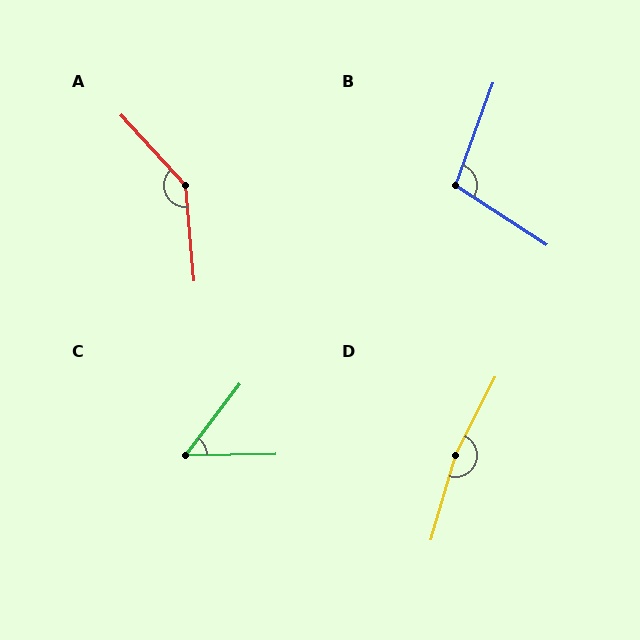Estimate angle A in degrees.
Approximately 142 degrees.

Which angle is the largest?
D, at approximately 170 degrees.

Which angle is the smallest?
C, at approximately 52 degrees.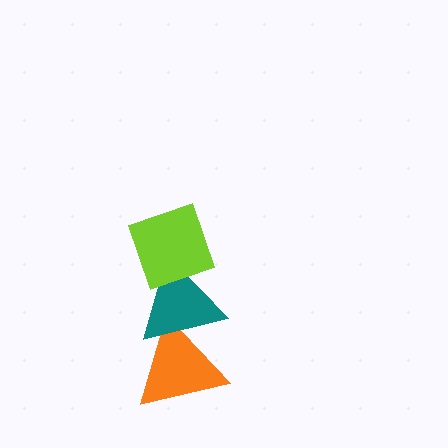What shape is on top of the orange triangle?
The teal triangle is on top of the orange triangle.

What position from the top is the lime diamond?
The lime diamond is 1st from the top.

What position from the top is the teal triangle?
The teal triangle is 2nd from the top.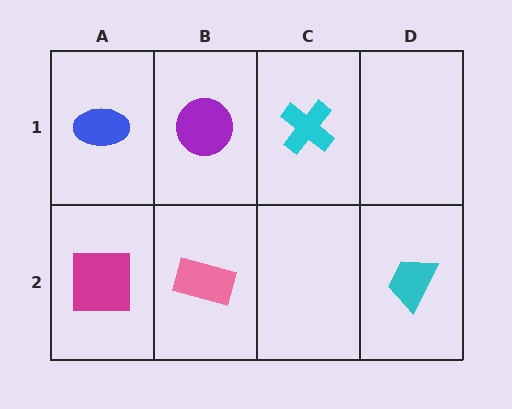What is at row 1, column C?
A cyan cross.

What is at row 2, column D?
A cyan trapezoid.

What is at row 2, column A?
A magenta square.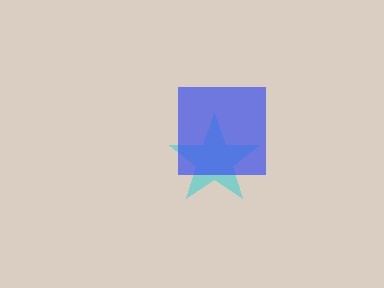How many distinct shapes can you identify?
There are 2 distinct shapes: a cyan star, a blue square.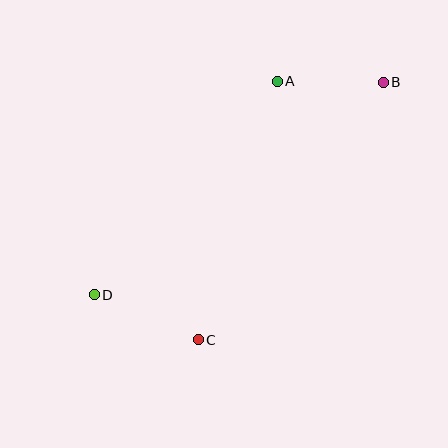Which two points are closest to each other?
Points A and B are closest to each other.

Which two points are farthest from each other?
Points B and D are farthest from each other.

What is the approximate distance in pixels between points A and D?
The distance between A and D is approximately 281 pixels.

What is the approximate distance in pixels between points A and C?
The distance between A and C is approximately 270 pixels.